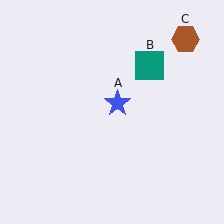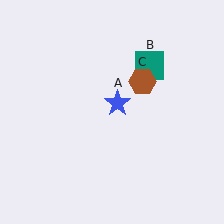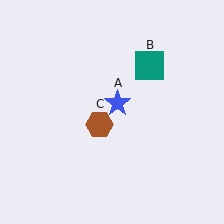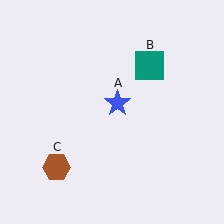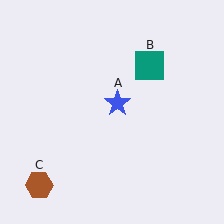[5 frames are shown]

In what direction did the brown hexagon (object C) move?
The brown hexagon (object C) moved down and to the left.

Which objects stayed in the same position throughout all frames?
Blue star (object A) and teal square (object B) remained stationary.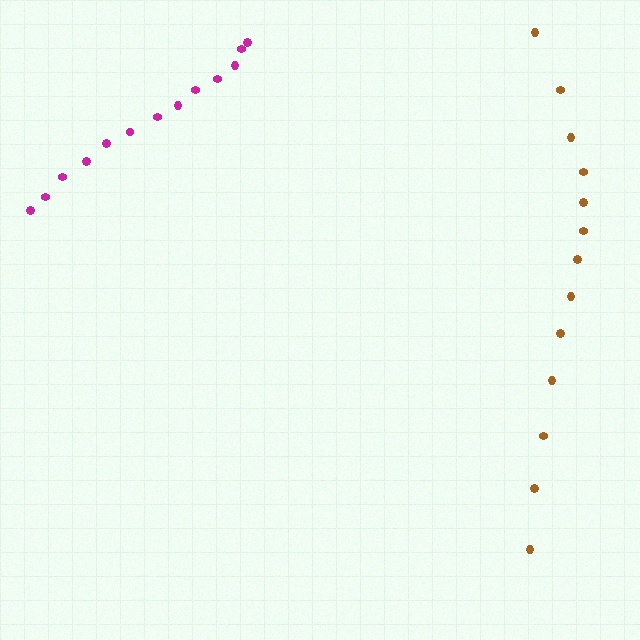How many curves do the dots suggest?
There are 2 distinct paths.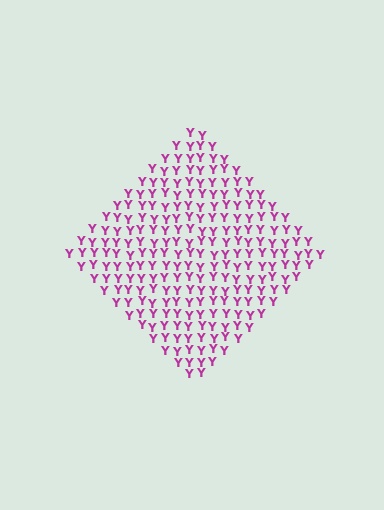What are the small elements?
The small elements are letter Y's.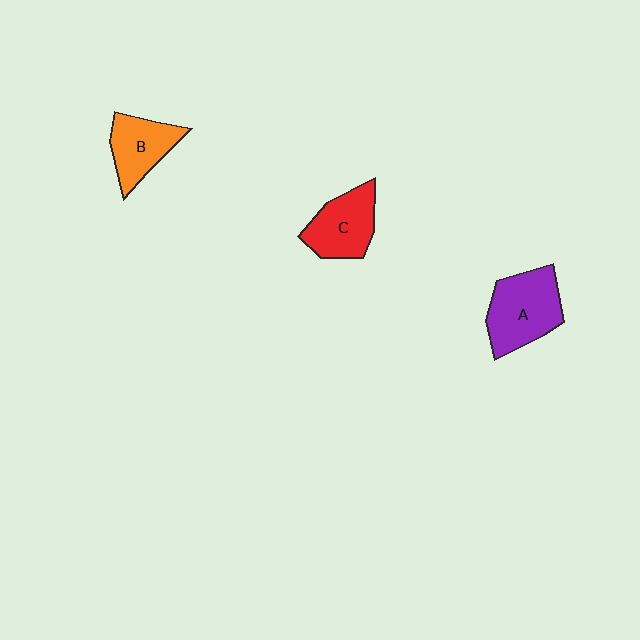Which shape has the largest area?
Shape A (purple).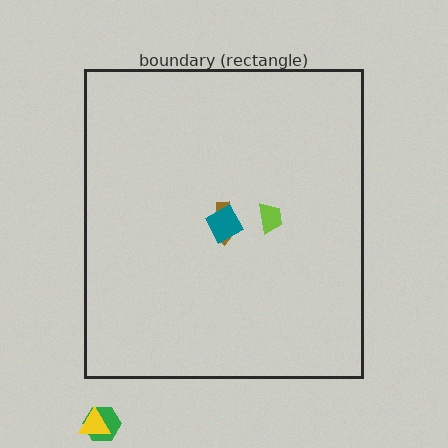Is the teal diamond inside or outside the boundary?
Inside.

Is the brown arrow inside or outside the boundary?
Inside.